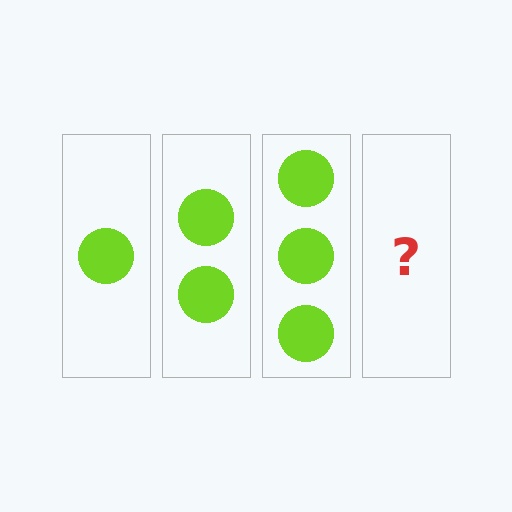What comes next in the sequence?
The next element should be 4 circles.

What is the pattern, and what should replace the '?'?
The pattern is that each step adds one more circle. The '?' should be 4 circles.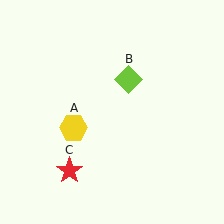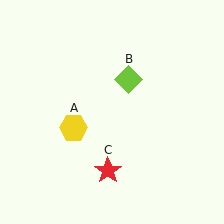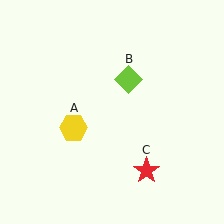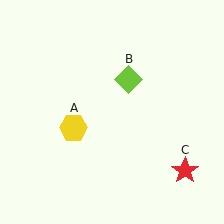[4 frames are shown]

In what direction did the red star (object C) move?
The red star (object C) moved right.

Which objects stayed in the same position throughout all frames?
Yellow hexagon (object A) and lime diamond (object B) remained stationary.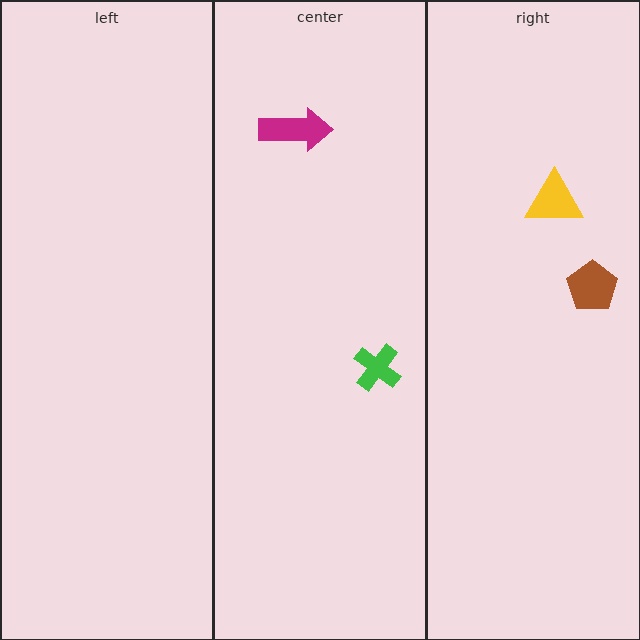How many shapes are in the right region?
2.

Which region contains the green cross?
The center region.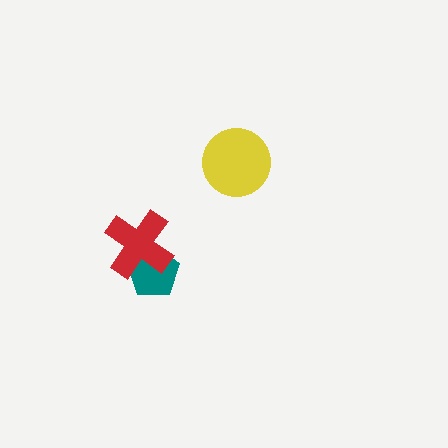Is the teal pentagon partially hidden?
Yes, it is partially covered by another shape.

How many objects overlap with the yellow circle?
0 objects overlap with the yellow circle.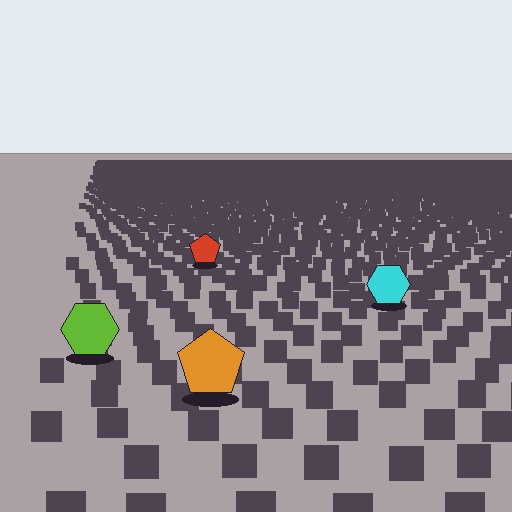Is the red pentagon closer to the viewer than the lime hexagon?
No. The lime hexagon is closer — you can tell from the texture gradient: the ground texture is coarser near it.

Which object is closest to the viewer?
The orange pentagon is closest. The texture marks near it are larger and more spread out.